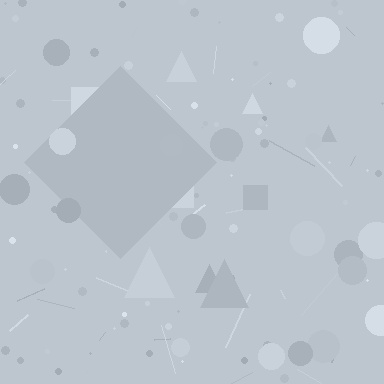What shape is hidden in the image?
A diamond is hidden in the image.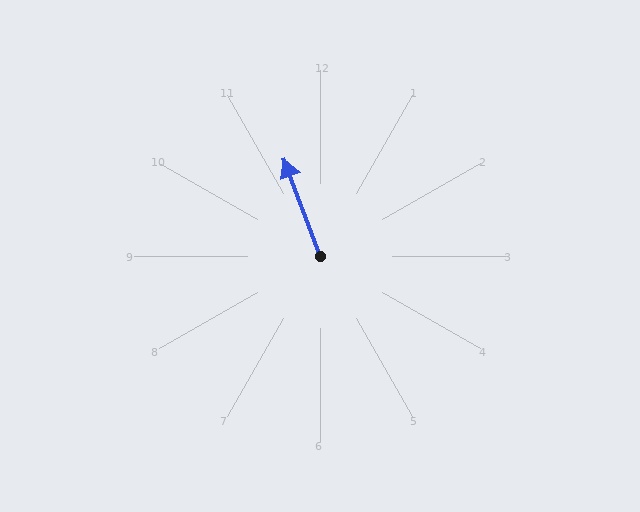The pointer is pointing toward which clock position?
Roughly 11 o'clock.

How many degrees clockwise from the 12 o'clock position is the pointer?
Approximately 340 degrees.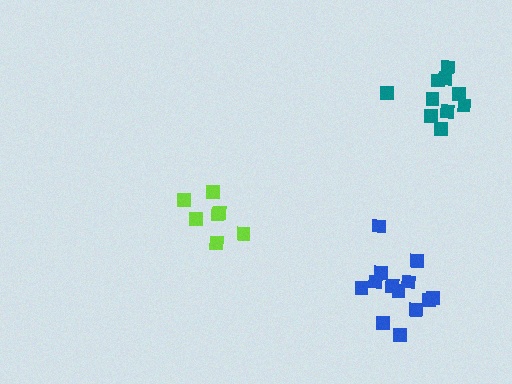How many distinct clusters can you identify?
There are 3 distinct clusters.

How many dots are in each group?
Group 1: 13 dots, Group 2: 7 dots, Group 3: 10 dots (30 total).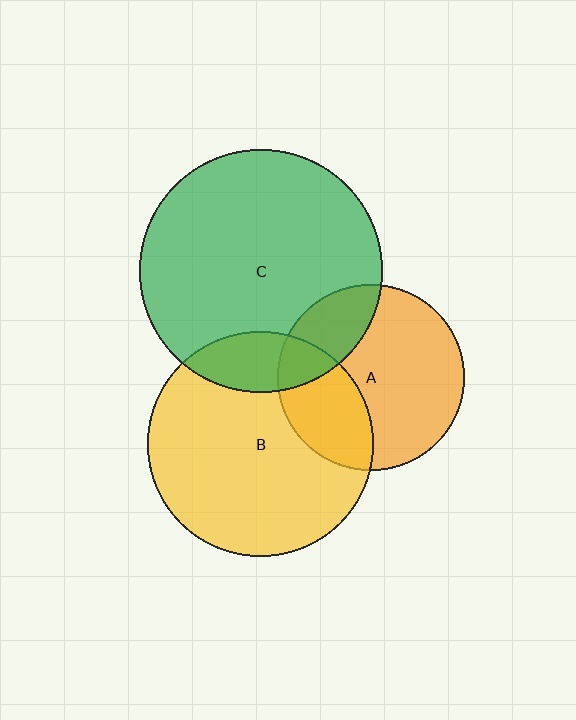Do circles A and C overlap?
Yes.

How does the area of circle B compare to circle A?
Approximately 1.5 times.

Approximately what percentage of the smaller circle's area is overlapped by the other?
Approximately 25%.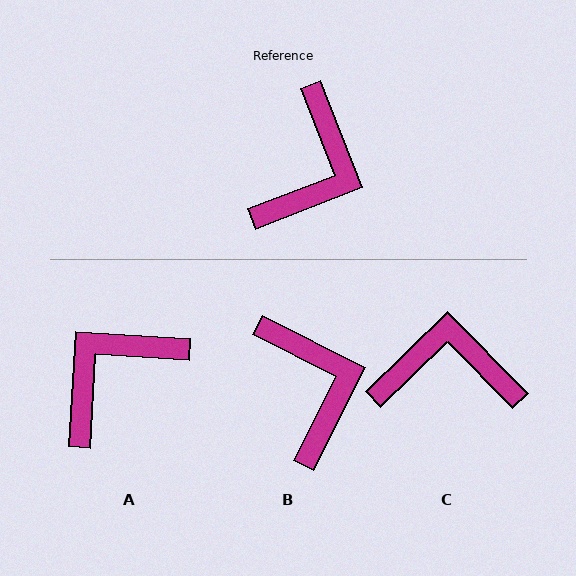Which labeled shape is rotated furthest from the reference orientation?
A, about 155 degrees away.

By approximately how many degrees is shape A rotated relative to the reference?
Approximately 155 degrees counter-clockwise.